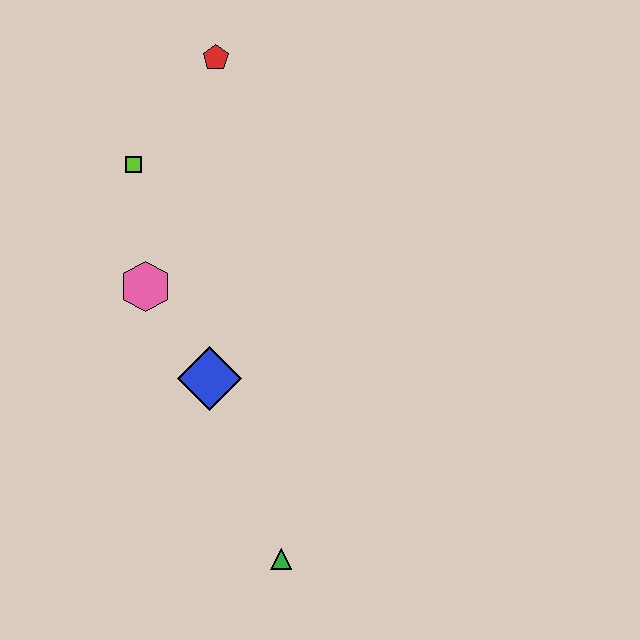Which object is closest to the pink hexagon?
The blue diamond is closest to the pink hexagon.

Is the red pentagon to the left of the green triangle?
Yes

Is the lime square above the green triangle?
Yes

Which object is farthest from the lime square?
The green triangle is farthest from the lime square.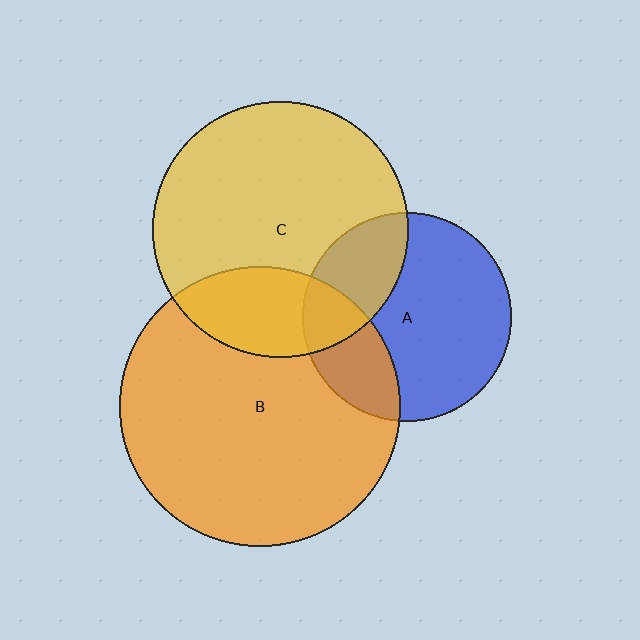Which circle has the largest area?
Circle B (orange).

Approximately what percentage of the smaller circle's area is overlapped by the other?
Approximately 25%.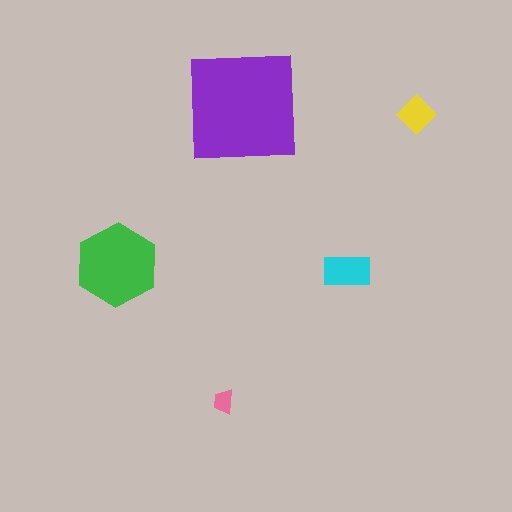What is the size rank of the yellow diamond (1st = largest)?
4th.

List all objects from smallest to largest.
The pink trapezoid, the yellow diamond, the cyan rectangle, the green hexagon, the purple square.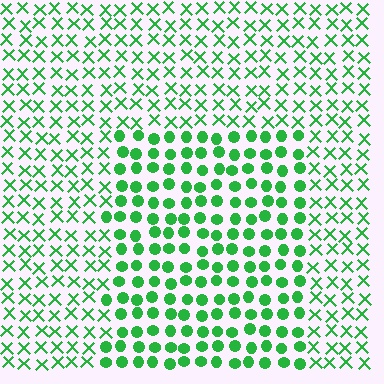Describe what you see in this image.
The image is filled with small green elements arranged in a uniform grid. A rectangle-shaped region contains circles, while the surrounding area contains X marks. The boundary is defined purely by the change in element shape.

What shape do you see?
I see a rectangle.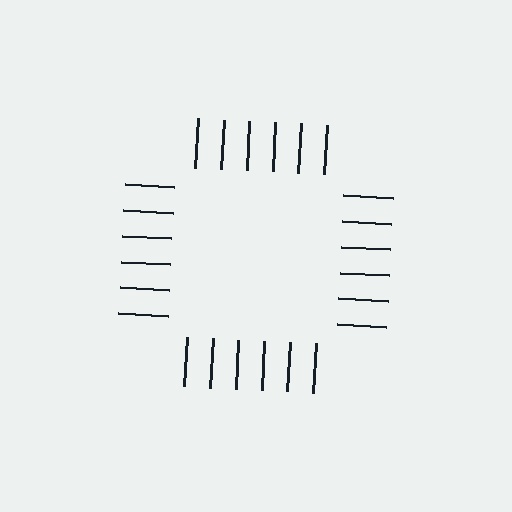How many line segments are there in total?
24 — 6 along each of the 4 edges.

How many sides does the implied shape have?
4 sides — the line-ends trace a square.